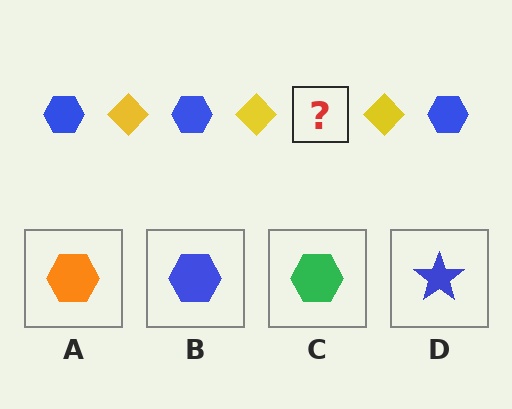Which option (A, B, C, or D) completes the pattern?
B.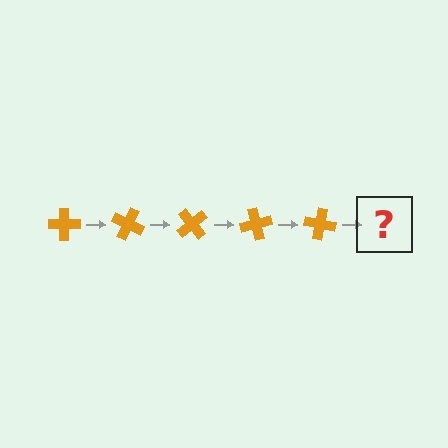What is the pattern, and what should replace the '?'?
The pattern is that the cross rotates 25 degrees each step. The '?' should be an orange cross rotated 125 degrees.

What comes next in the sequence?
The next element should be an orange cross rotated 125 degrees.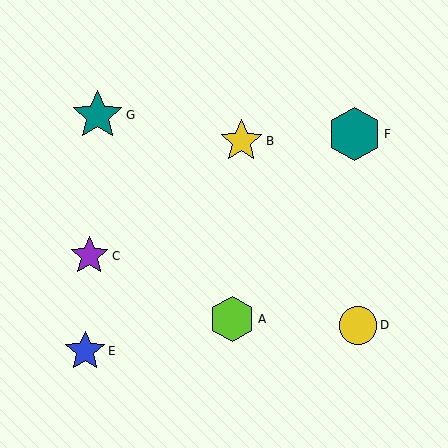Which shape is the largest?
The teal hexagon (labeled F) is the largest.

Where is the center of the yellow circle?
The center of the yellow circle is at (358, 325).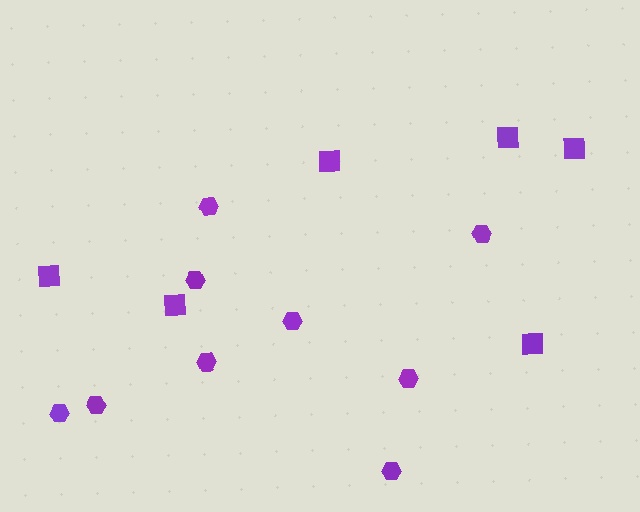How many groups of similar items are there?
There are 2 groups: one group of squares (6) and one group of hexagons (9).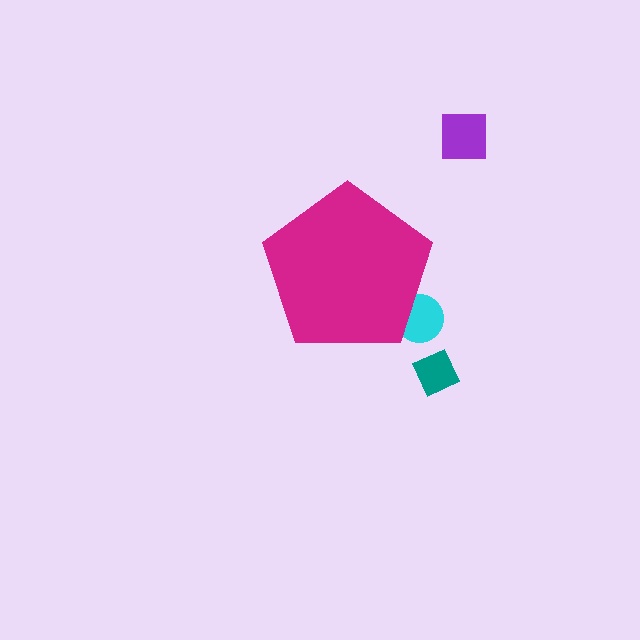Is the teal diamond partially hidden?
No, the teal diamond is fully visible.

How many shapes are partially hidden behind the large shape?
1 shape is partially hidden.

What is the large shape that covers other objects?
A magenta pentagon.